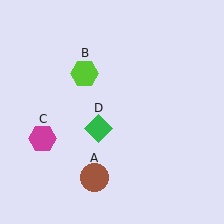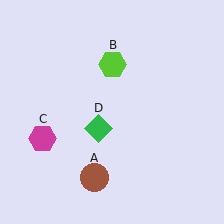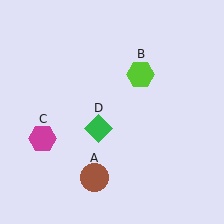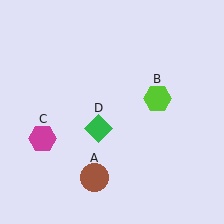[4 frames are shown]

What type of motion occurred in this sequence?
The lime hexagon (object B) rotated clockwise around the center of the scene.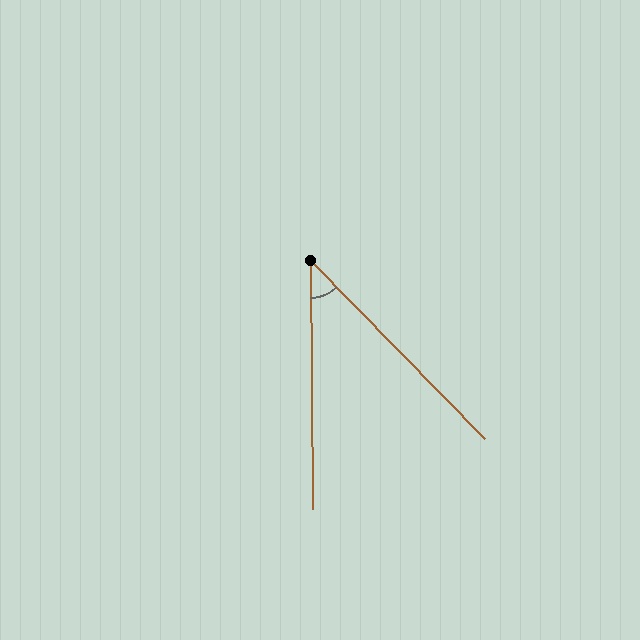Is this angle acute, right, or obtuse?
It is acute.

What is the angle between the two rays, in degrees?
Approximately 44 degrees.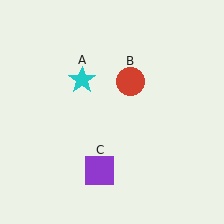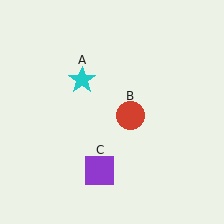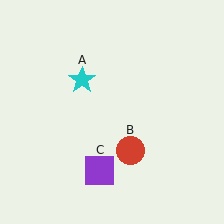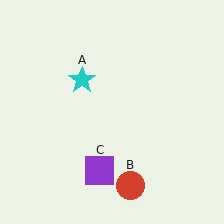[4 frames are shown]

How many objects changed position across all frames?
1 object changed position: red circle (object B).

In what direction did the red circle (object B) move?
The red circle (object B) moved down.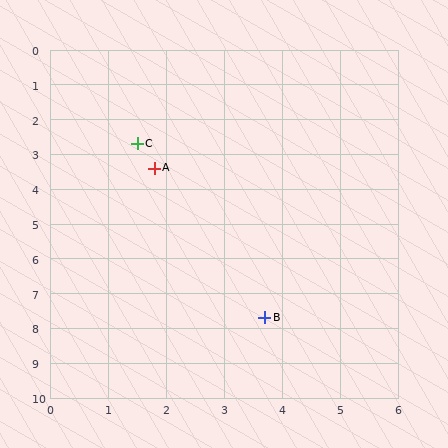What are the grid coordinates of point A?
Point A is at approximately (1.8, 3.4).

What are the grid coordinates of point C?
Point C is at approximately (1.5, 2.7).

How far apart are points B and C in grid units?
Points B and C are about 5.5 grid units apart.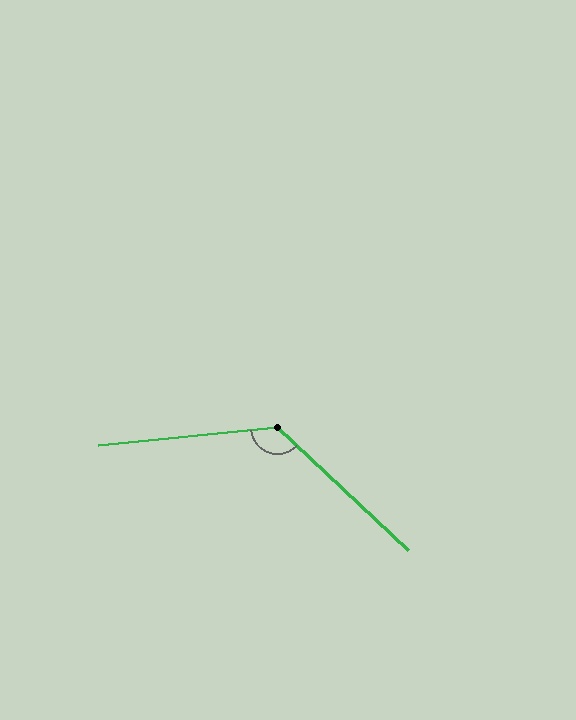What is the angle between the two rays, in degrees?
Approximately 131 degrees.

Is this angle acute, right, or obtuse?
It is obtuse.